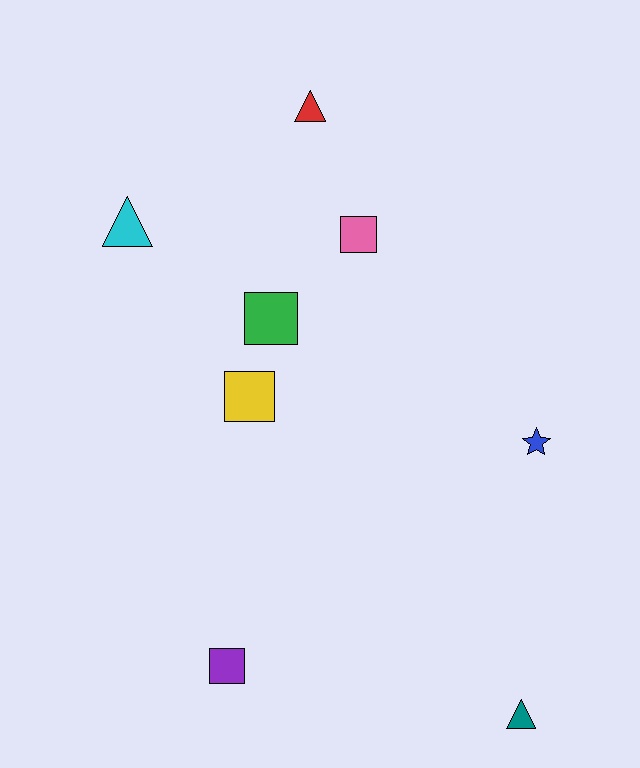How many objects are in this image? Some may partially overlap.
There are 8 objects.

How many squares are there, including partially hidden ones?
There are 4 squares.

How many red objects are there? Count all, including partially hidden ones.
There is 1 red object.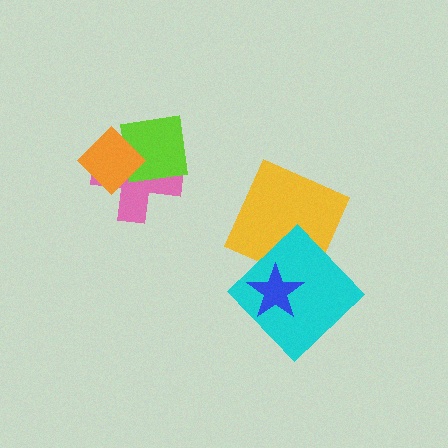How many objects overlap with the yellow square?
1 object overlaps with the yellow square.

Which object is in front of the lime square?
The orange diamond is in front of the lime square.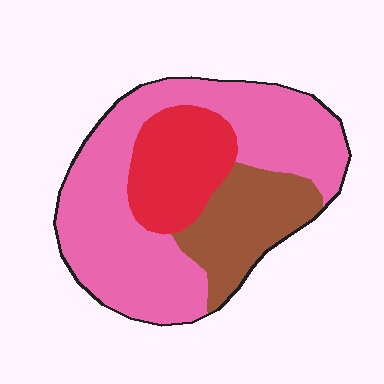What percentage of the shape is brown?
Brown covers roughly 20% of the shape.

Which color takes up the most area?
Pink, at roughly 60%.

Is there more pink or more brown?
Pink.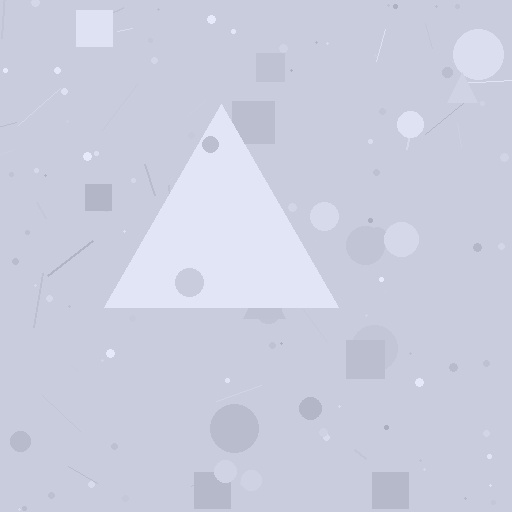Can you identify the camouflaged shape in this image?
The camouflaged shape is a triangle.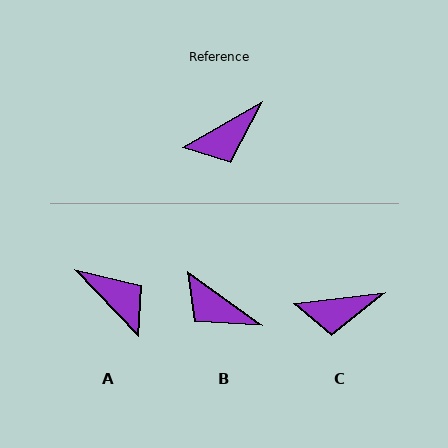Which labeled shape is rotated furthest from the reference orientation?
A, about 103 degrees away.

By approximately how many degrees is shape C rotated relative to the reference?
Approximately 23 degrees clockwise.